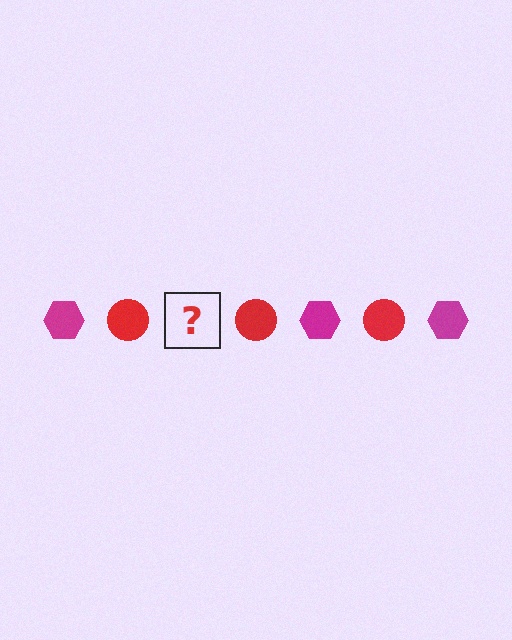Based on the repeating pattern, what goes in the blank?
The blank should be a magenta hexagon.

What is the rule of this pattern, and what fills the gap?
The rule is that the pattern alternates between magenta hexagon and red circle. The gap should be filled with a magenta hexagon.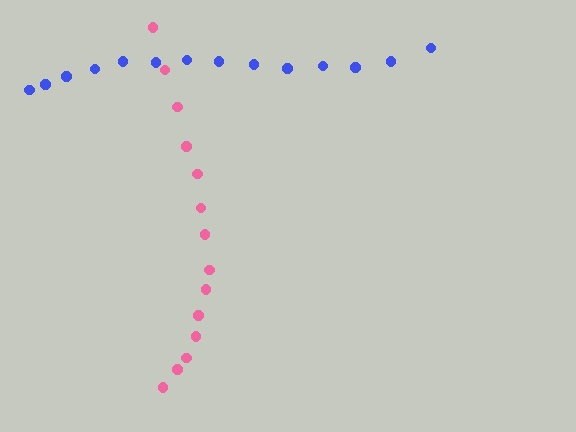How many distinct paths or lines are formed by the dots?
There are 2 distinct paths.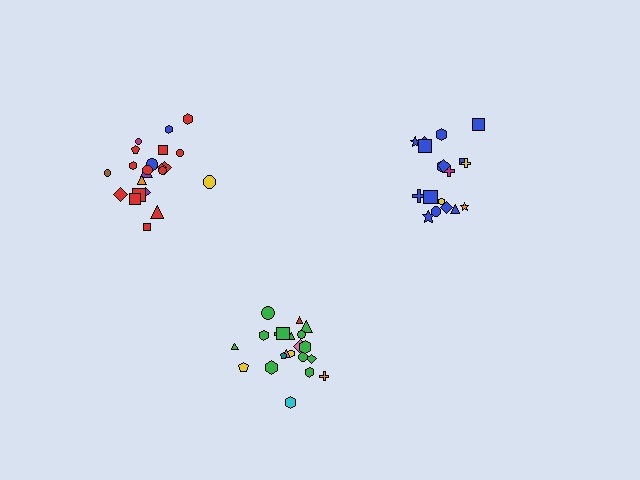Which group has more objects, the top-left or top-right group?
The top-left group.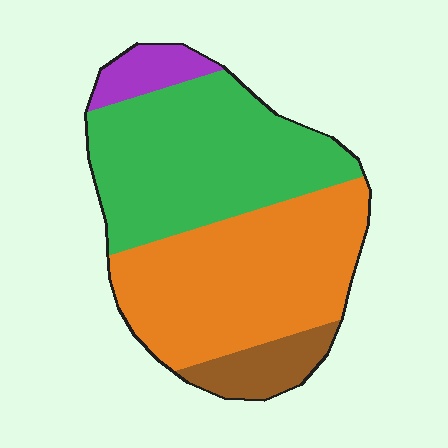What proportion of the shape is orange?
Orange covers about 45% of the shape.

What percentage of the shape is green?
Green takes up about two fifths (2/5) of the shape.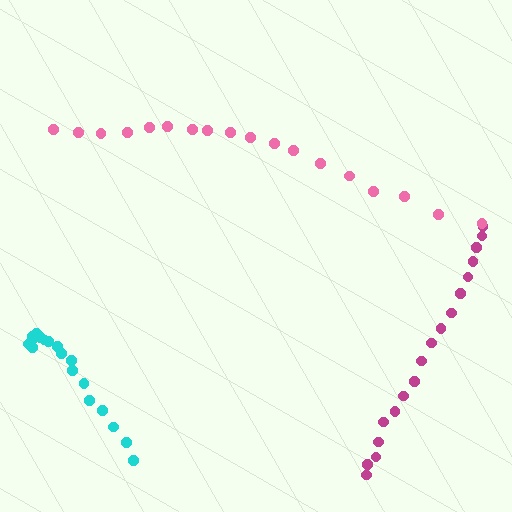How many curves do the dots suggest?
There are 3 distinct paths.